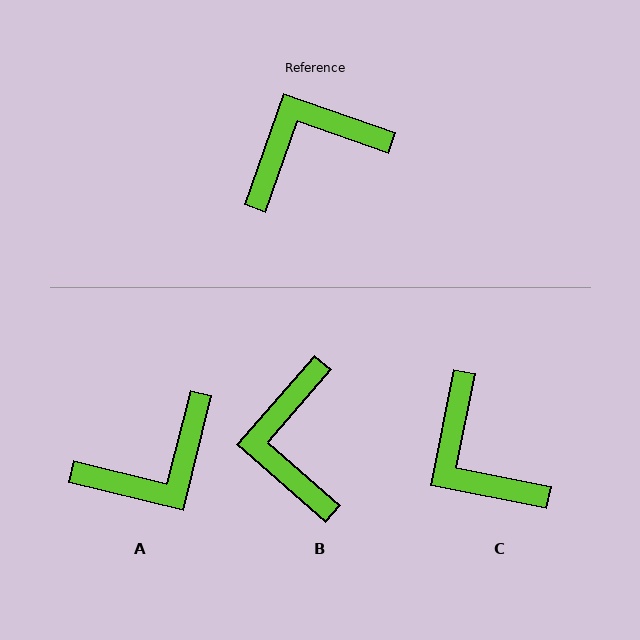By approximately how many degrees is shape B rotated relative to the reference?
Approximately 68 degrees counter-clockwise.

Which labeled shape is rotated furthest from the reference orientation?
A, about 175 degrees away.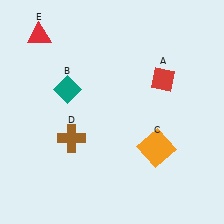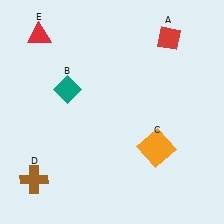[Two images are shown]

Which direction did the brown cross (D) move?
The brown cross (D) moved down.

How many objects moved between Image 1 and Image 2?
2 objects moved between the two images.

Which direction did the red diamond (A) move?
The red diamond (A) moved up.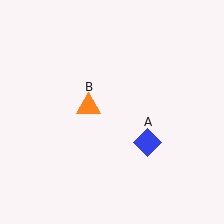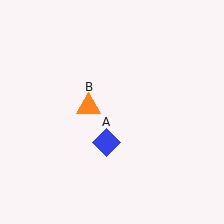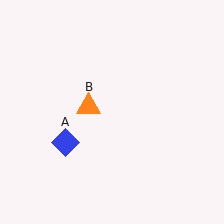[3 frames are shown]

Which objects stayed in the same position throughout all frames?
Orange triangle (object B) remained stationary.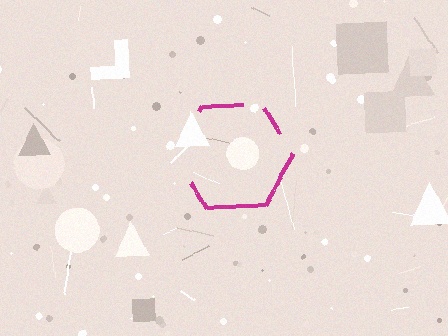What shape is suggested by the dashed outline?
The dashed outline suggests a hexagon.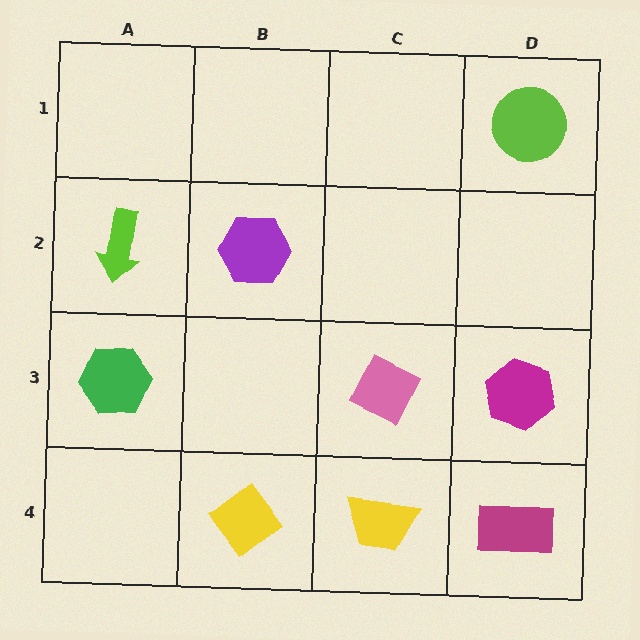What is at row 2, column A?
A lime arrow.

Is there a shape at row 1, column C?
No, that cell is empty.